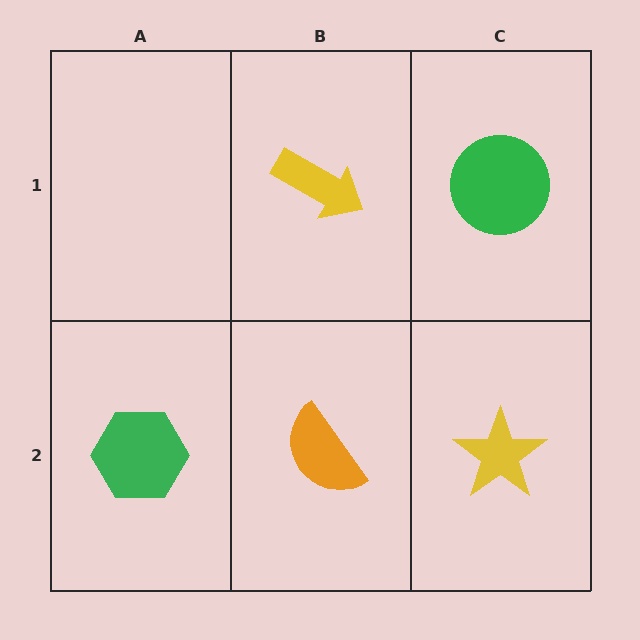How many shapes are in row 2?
3 shapes.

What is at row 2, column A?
A green hexagon.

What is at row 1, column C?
A green circle.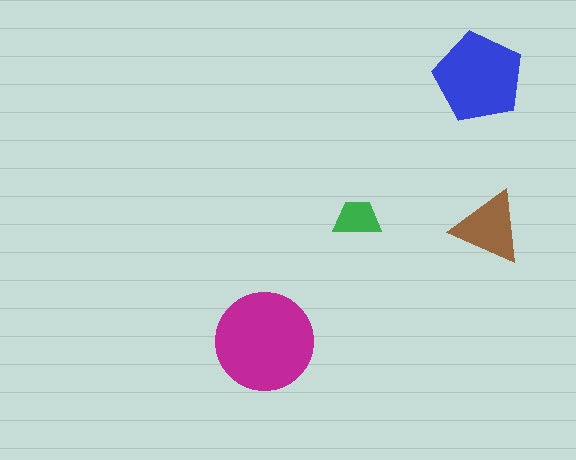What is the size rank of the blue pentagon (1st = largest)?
2nd.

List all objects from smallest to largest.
The green trapezoid, the brown triangle, the blue pentagon, the magenta circle.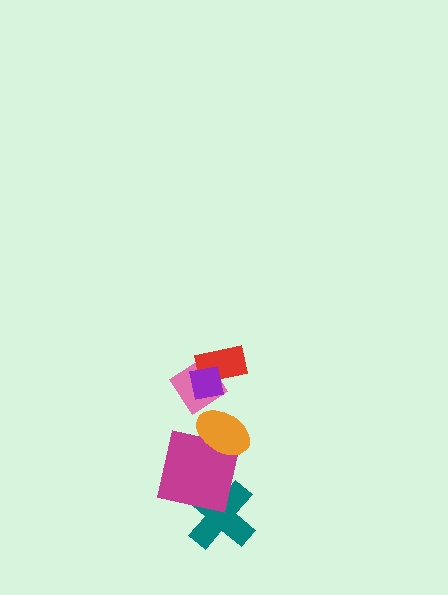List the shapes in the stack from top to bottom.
From top to bottom: the purple square, the red rectangle, the pink diamond, the orange ellipse, the magenta square, the teal cross.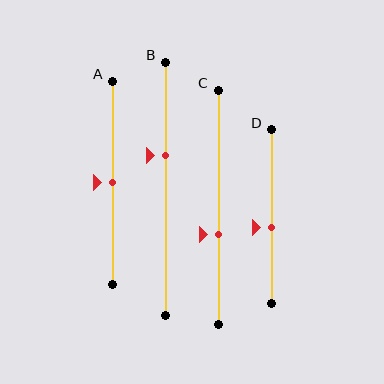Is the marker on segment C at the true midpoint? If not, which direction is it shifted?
No, the marker on segment C is shifted downward by about 12% of the segment length.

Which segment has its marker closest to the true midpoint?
Segment A has its marker closest to the true midpoint.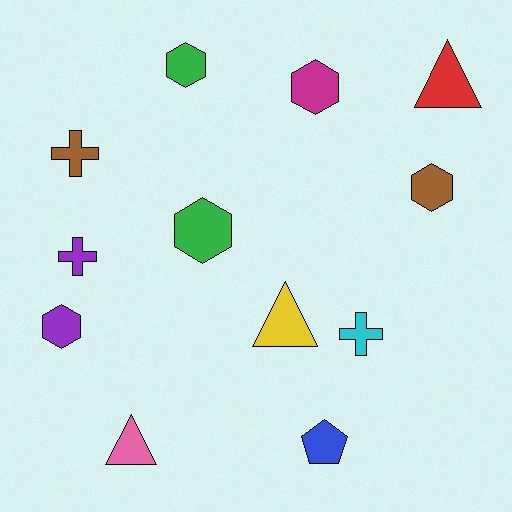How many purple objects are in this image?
There are 2 purple objects.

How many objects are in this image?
There are 12 objects.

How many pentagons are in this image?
There is 1 pentagon.